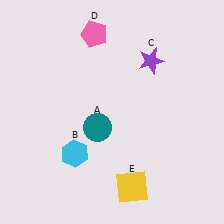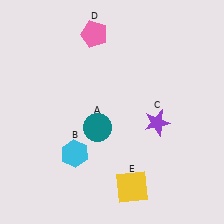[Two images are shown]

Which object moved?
The purple star (C) moved down.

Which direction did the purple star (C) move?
The purple star (C) moved down.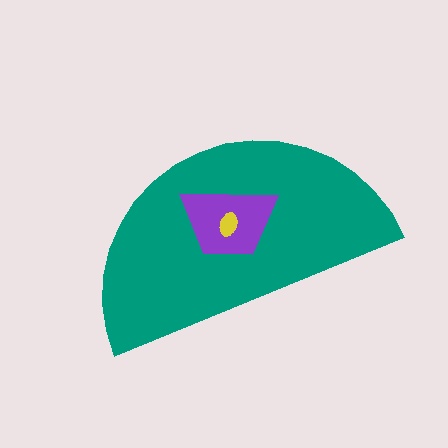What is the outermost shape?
The teal semicircle.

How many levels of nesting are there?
3.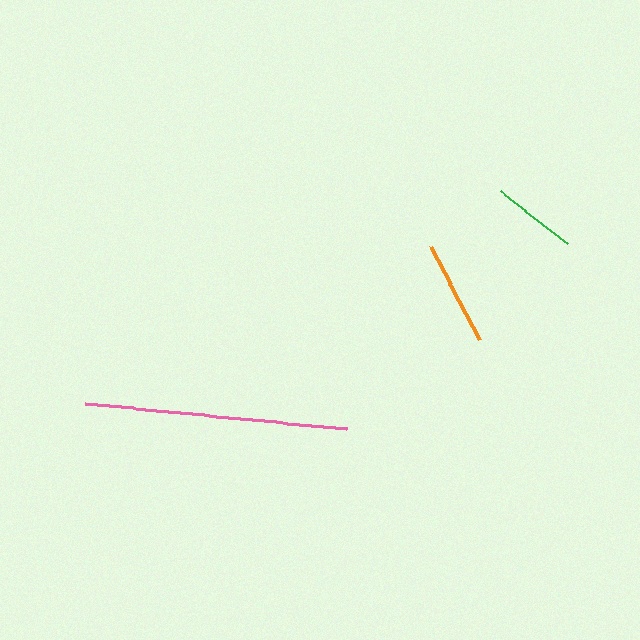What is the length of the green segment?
The green segment is approximately 86 pixels long.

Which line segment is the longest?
The pink line is the longest at approximately 263 pixels.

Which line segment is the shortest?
The green line is the shortest at approximately 86 pixels.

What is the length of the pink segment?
The pink segment is approximately 263 pixels long.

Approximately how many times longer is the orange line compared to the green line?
The orange line is approximately 1.2 times the length of the green line.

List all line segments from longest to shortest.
From longest to shortest: pink, orange, green.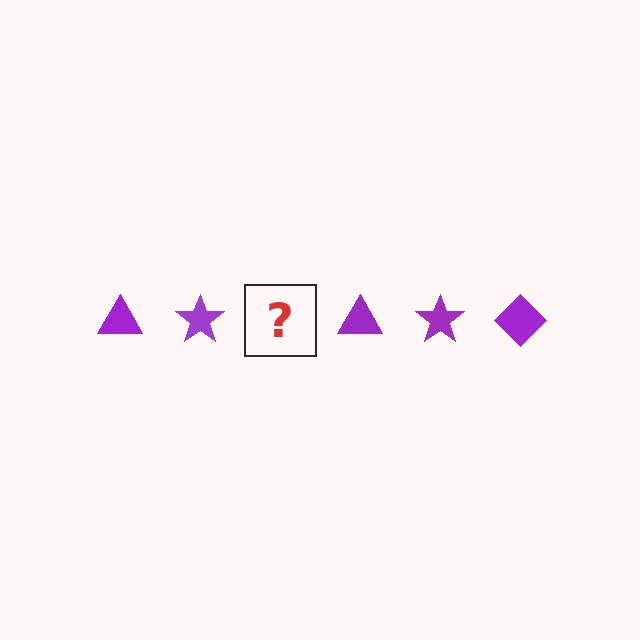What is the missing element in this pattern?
The missing element is a purple diamond.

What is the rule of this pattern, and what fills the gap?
The rule is that the pattern cycles through triangle, star, diamond shapes in purple. The gap should be filled with a purple diamond.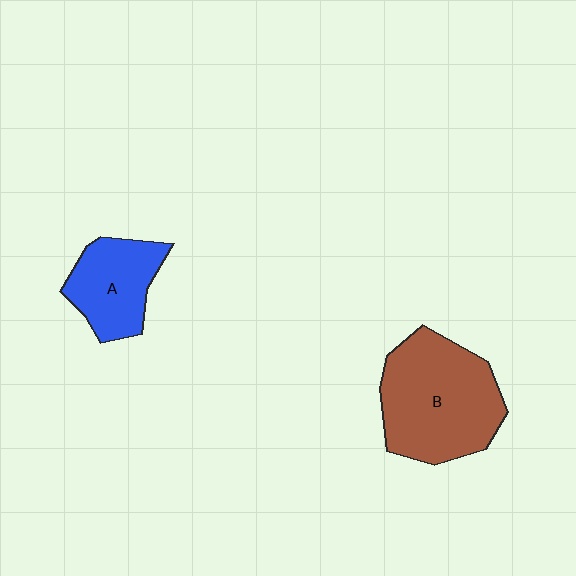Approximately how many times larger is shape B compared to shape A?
Approximately 1.7 times.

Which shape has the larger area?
Shape B (brown).